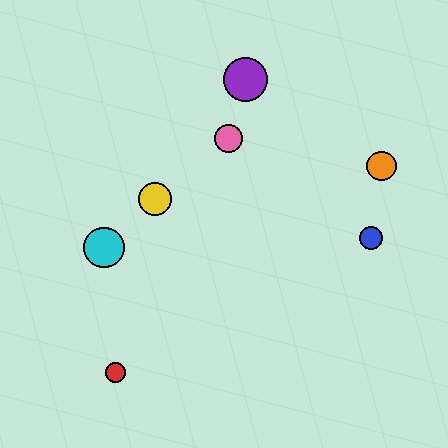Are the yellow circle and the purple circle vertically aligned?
No, the yellow circle is at x≈155 and the purple circle is at x≈245.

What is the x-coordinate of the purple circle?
The purple circle is at x≈245.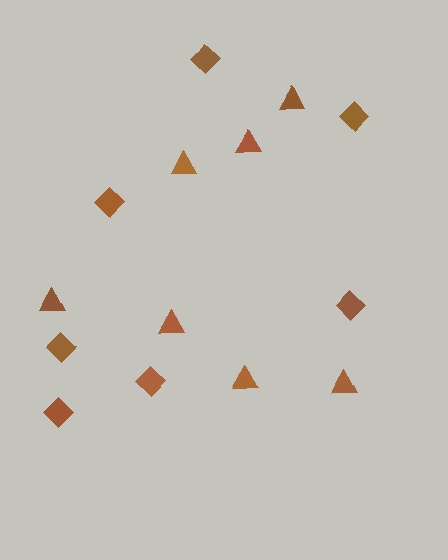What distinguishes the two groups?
There are 2 groups: one group of triangles (7) and one group of diamonds (7).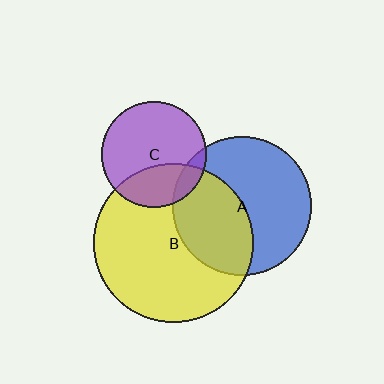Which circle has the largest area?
Circle B (yellow).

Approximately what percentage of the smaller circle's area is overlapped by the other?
Approximately 40%.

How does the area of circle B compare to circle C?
Approximately 2.3 times.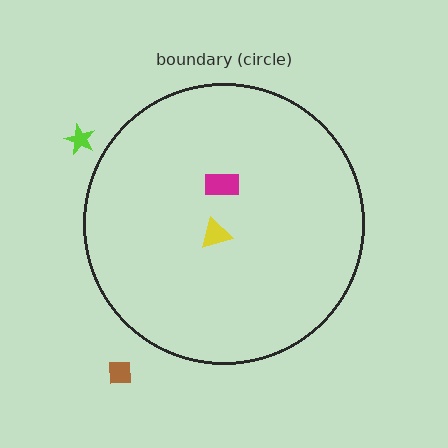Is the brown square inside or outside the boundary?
Outside.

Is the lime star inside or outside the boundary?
Outside.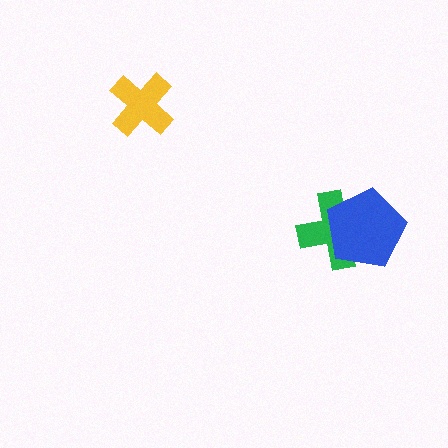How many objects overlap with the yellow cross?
0 objects overlap with the yellow cross.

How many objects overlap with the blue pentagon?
1 object overlaps with the blue pentagon.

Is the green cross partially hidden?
Yes, it is partially covered by another shape.